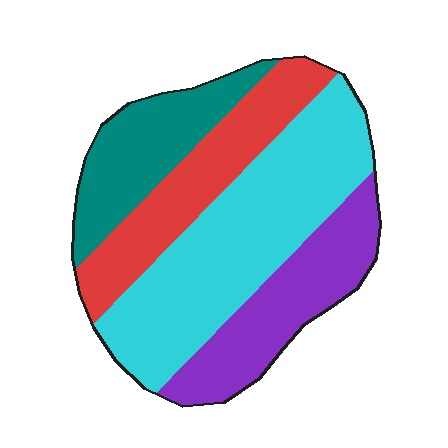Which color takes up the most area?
Cyan, at roughly 40%.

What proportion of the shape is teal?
Teal covers roughly 20% of the shape.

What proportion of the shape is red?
Red takes up about one fifth (1/5) of the shape.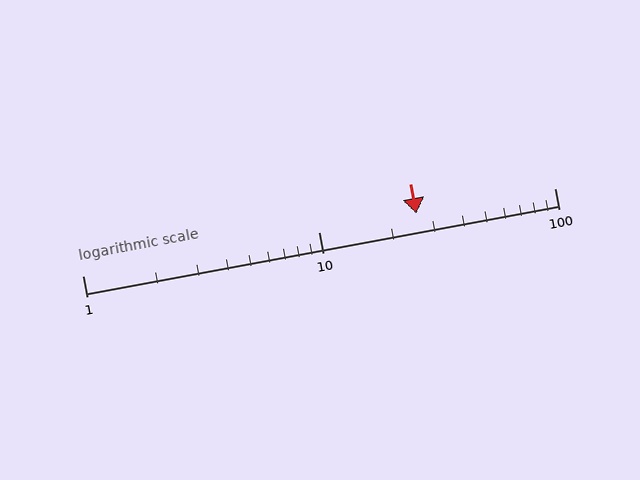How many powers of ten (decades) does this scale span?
The scale spans 2 decades, from 1 to 100.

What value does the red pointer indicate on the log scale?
The pointer indicates approximately 26.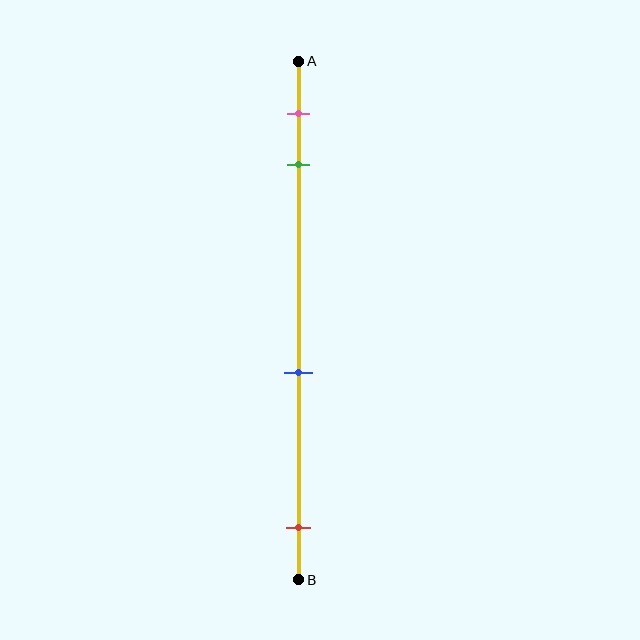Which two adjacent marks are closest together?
The pink and green marks are the closest adjacent pair.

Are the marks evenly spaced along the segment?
No, the marks are not evenly spaced.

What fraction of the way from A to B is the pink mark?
The pink mark is approximately 10% (0.1) of the way from A to B.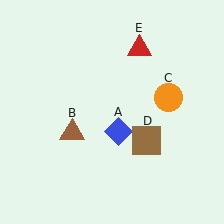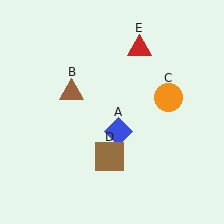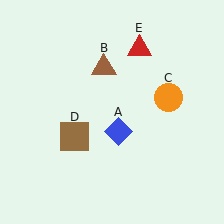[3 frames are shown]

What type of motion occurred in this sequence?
The brown triangle (object B), brown square (object D) rotated clockwise around the center of the scene.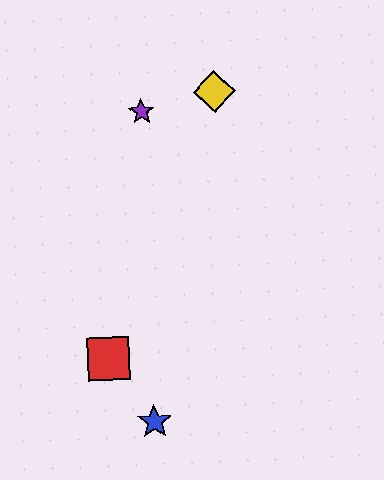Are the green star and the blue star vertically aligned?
Yes, both are at x≈141.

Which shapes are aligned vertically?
The blue star, the green star, the purple star are aligned vertically.